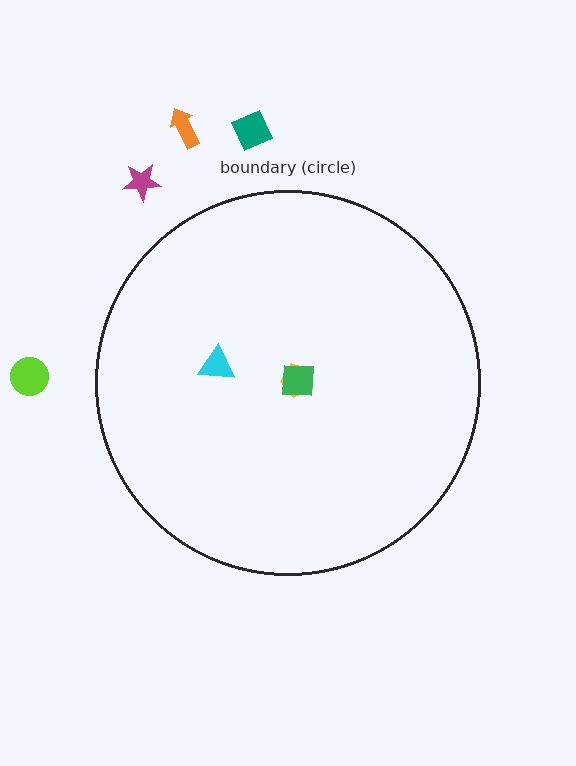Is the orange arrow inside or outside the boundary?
Outside.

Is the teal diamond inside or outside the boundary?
Outside.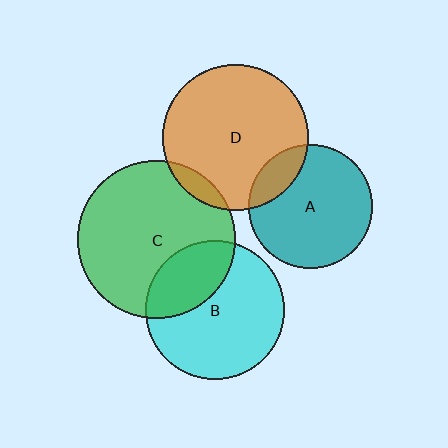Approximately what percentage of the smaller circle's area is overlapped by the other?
Approximately 10%.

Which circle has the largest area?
Circle C (green).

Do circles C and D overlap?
Yes.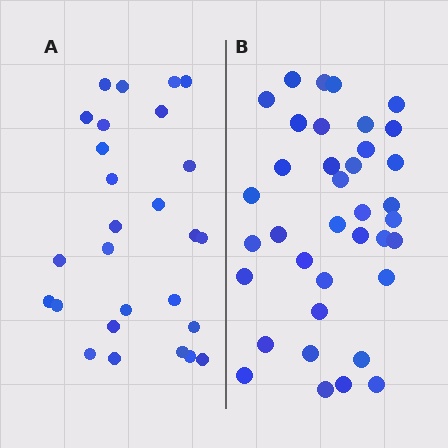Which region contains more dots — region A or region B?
Region B (the right region) has more dots.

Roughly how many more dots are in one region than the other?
Region B has roughly 10 or so more dots than region A.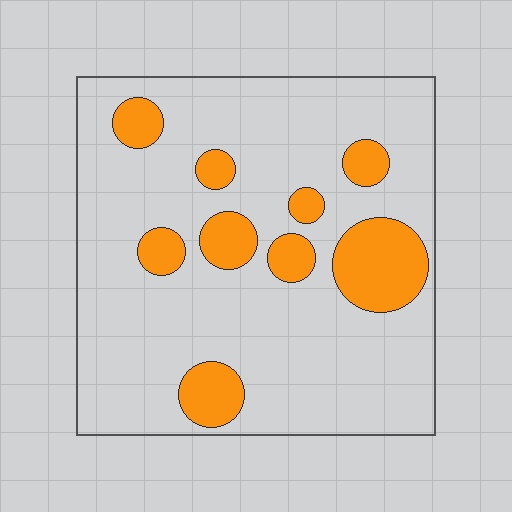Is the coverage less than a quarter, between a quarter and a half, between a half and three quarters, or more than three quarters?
Less than a quarter.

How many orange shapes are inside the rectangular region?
9.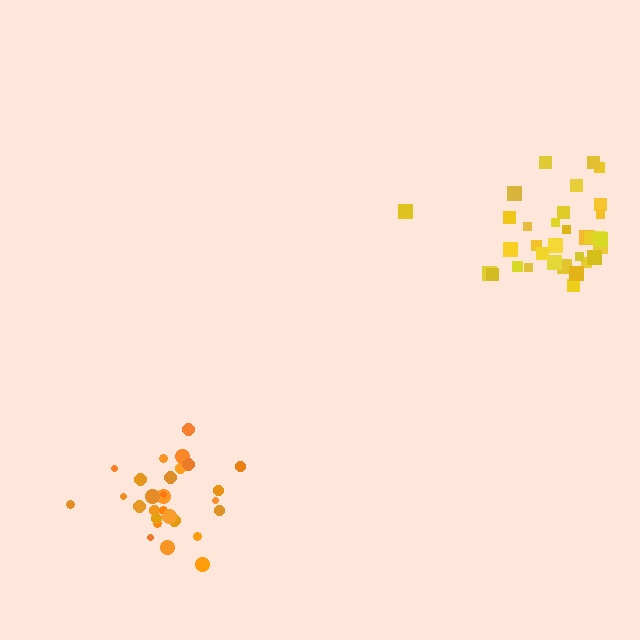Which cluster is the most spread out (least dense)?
Yellow.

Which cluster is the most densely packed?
Orange.